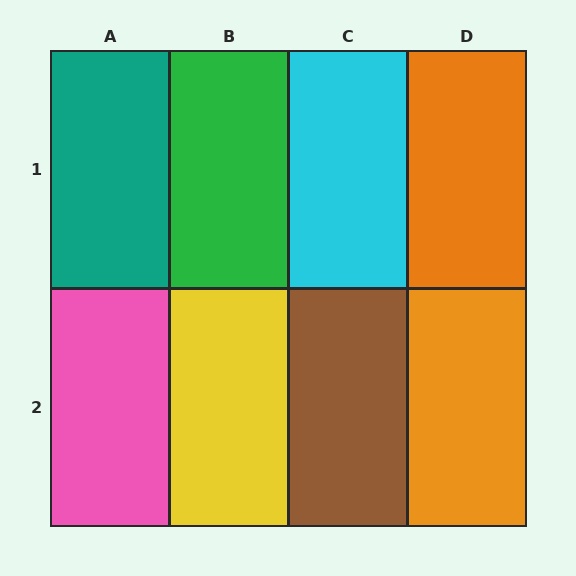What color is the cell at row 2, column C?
Brown.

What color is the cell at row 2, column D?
Orange.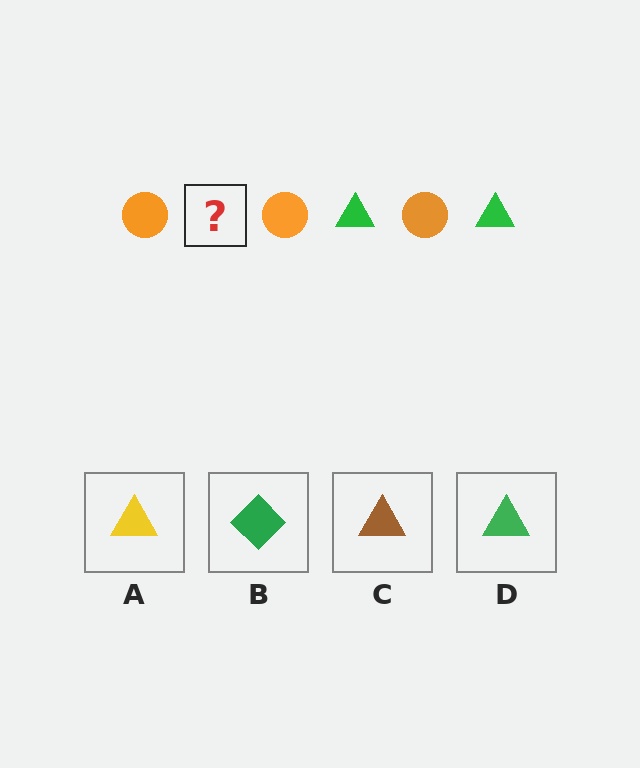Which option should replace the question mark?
Option D.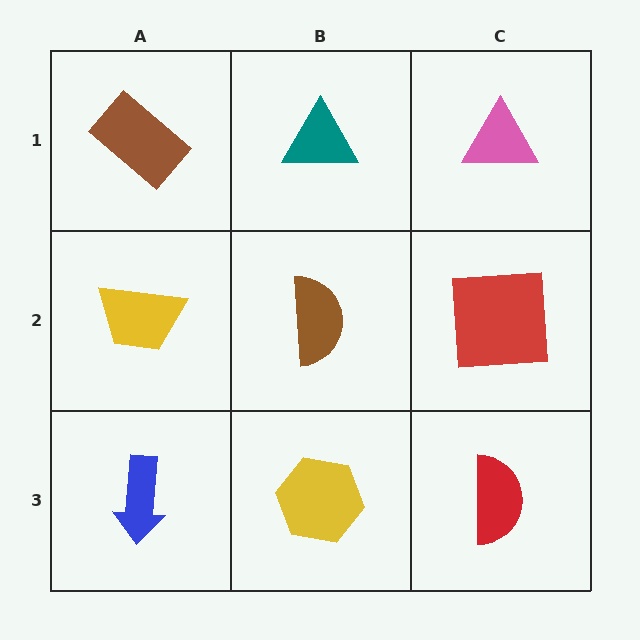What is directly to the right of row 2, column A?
A brown semicircle.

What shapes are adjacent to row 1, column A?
A yellow trapezoid (row 2, column A), a teal triangle (row 1, column B).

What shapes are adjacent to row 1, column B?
A brown semicircle (row 2, column B), a brown rectangle (row 1, column A), a pink triangle (row 1, column C).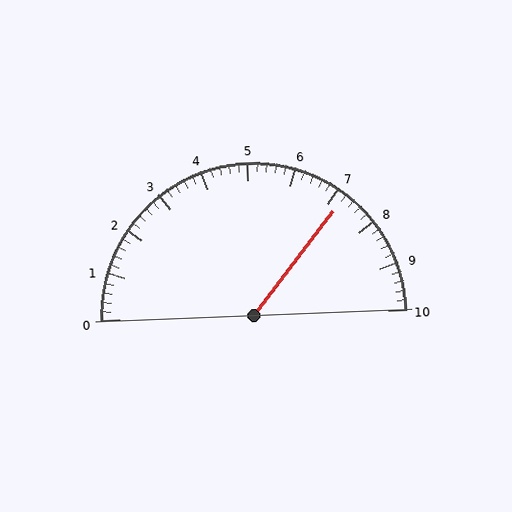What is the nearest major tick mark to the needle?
The nearest major tick mark is 7.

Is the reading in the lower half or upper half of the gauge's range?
The reading is in the upper half of the range (0 to 10).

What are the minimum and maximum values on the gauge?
The gauge ranges from 0 to 10.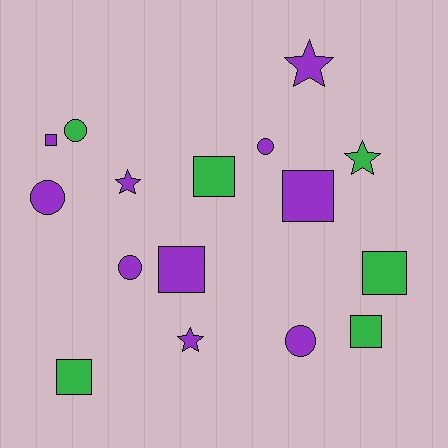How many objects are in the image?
There are 16 objects.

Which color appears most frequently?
Purple, with 10 objects.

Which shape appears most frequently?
Square, with 7 objects.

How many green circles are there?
There is 1 green circle.